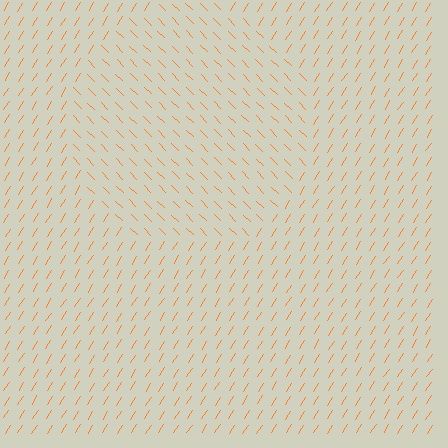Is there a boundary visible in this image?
Yes, there is a texture boundary formed by a change in line orientation.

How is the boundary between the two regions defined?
The boundary is defined purely by a change in line orientation (approximately 77 degrees difference). All lines are the same color and thickness.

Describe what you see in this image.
The image is filled with small orange line segments. A circle region in the image has lines oriented differently from the surrounding lines, creating a visible texture boundary.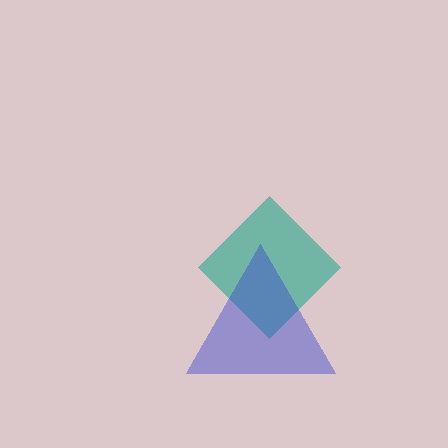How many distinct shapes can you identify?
There are 2 distinct shapes: a teal diamond, a blue triangle.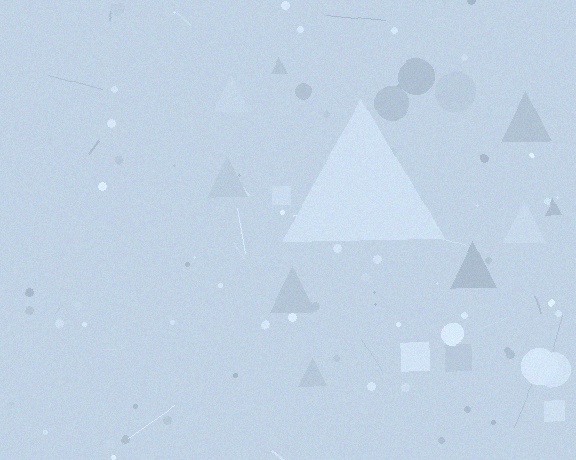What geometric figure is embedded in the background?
A triangle is embedded in the background.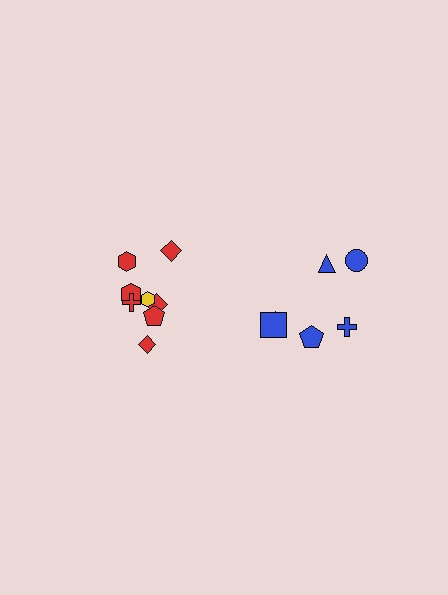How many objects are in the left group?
There are 8 objects.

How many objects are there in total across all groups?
There are 14 objects.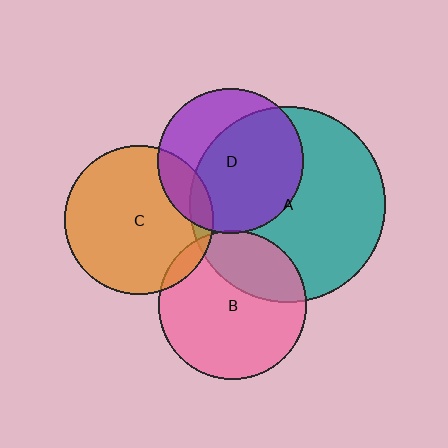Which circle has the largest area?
Circle A (teal).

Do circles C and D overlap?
Yes.